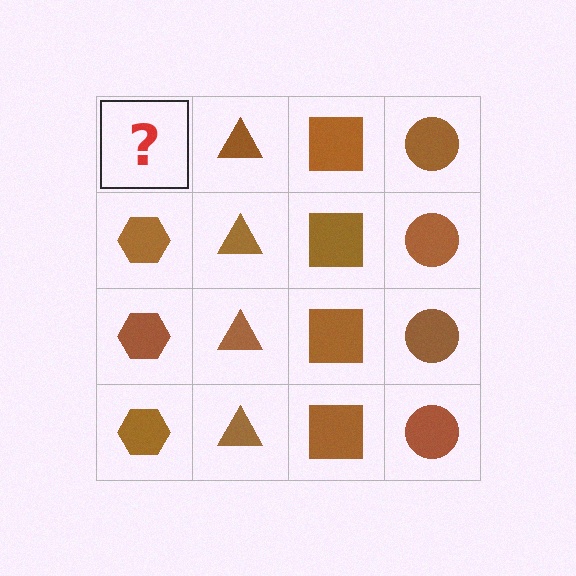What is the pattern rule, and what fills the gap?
The rule is that each column has a consistent shape. The gap should be filled with a brown hexagon.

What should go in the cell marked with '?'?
The missing cell should contain a brown hexagon.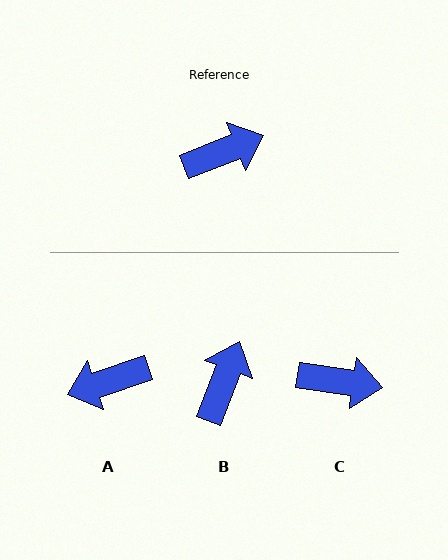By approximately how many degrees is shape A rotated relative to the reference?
Approximately 177 degrees counter-clockwise.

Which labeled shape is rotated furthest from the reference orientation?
A, about 177 degrees away.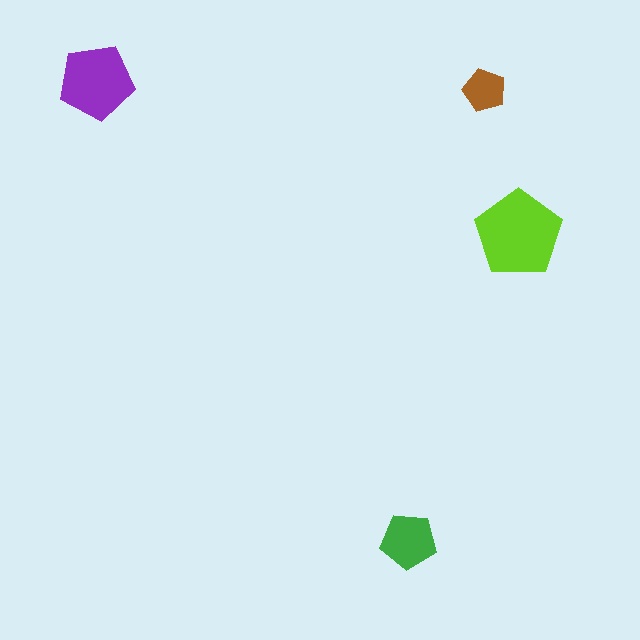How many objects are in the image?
There are 4 objects in the image.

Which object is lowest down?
The green pentagon is bottommost.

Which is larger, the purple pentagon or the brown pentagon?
The purple one.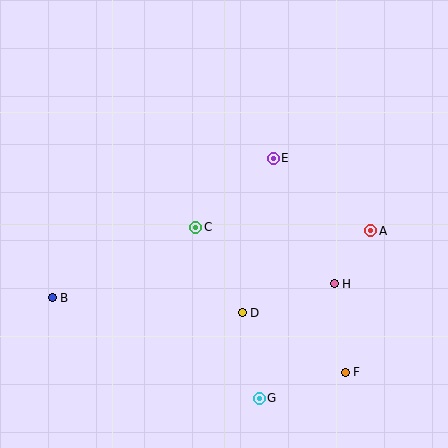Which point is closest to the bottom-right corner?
Point F is closest to the bottom-right corner.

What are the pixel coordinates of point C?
Point C is at (196, 227).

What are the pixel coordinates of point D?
Point D is at (242, 313).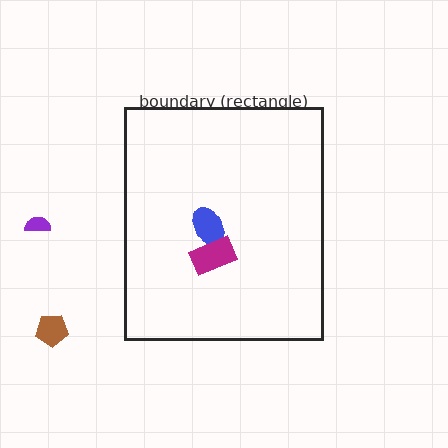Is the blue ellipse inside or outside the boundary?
Inside.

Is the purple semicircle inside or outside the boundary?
Outside.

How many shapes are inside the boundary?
2 inside, 2 outside.